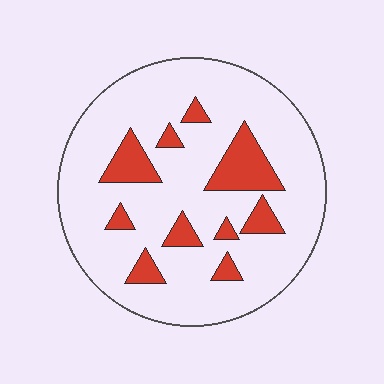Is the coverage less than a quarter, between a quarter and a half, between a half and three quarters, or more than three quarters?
Less than a quarter.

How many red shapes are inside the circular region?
10.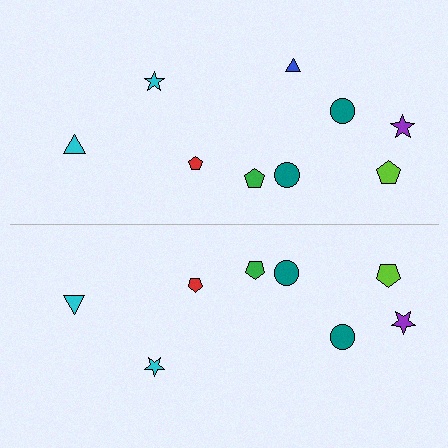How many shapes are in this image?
There are 17 shapes in this image.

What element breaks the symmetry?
A blue triangle is missing from the bottom side.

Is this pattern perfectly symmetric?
No, the pattern is not perfectly symmetric. A blue triangle is missing from the bottom side.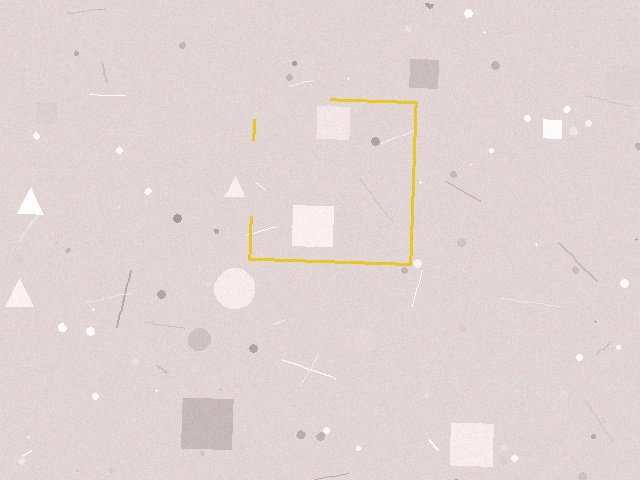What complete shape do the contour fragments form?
The contour fragments form a square.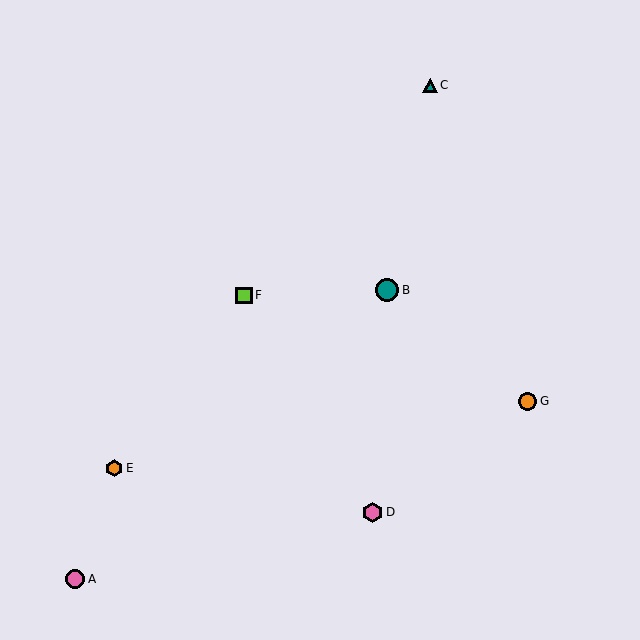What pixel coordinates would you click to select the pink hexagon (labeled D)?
Click at (372, 512) to select the pink hexagon D.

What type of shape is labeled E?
Shape E is an orange hexagon.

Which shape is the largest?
The teal circle (labeled B) is the largest.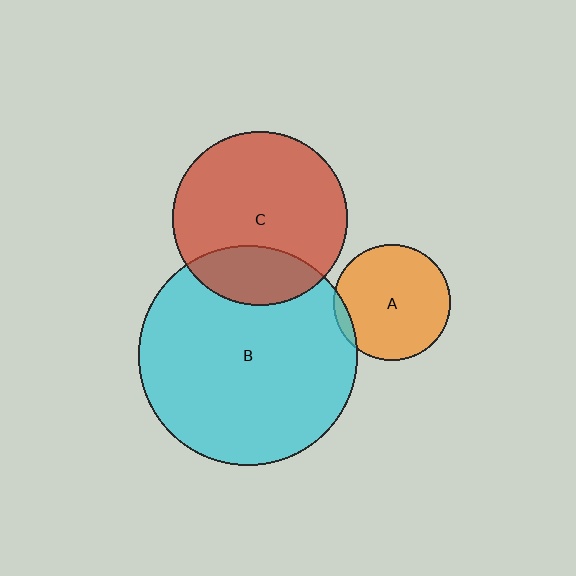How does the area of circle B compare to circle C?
Approximately 1.6 times.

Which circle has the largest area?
Circle B (cyan).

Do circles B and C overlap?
Yes.